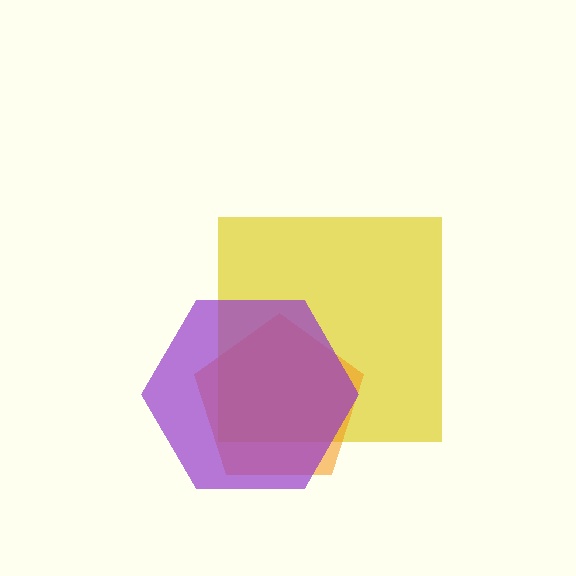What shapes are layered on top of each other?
The layered shapes are: a yellow square, an orange pentagon, a purple hexagon.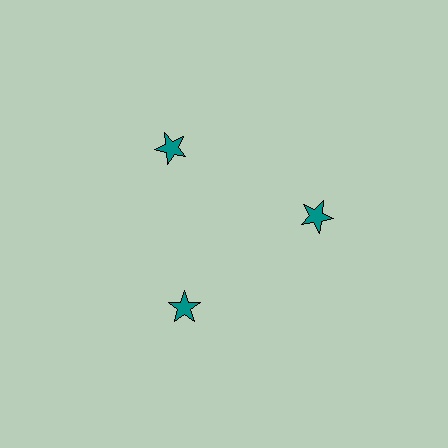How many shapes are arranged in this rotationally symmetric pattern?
There are 3 shapes, arranged in 3 groups of 1.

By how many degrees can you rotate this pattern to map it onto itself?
The pattern maps onto itself every 120 degrees of rotation.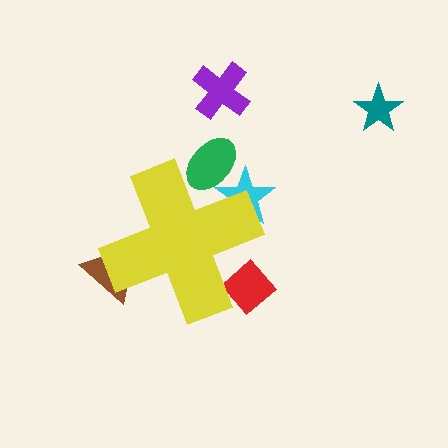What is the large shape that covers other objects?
A yellow cross.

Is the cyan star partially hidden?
Yes, the cyan star is partially hidden behind the yellow cross.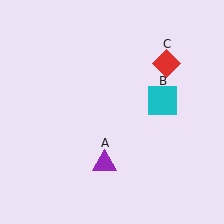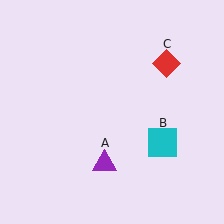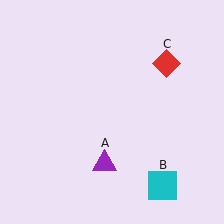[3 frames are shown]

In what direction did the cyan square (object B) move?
The cyan square (object B) moved down.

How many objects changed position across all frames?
1 object changed position: cyan square (object B).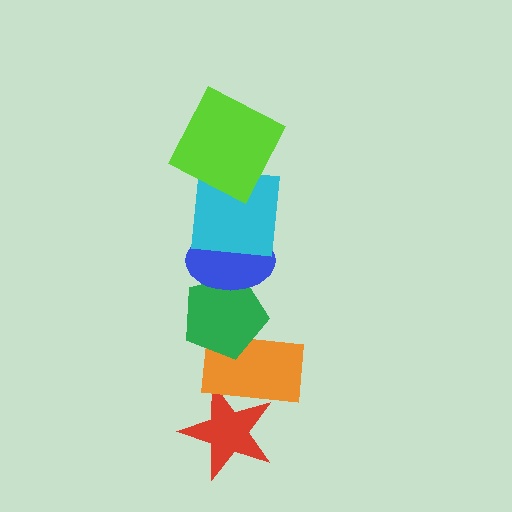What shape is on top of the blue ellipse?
The cyan square is on top of the blue ellipse.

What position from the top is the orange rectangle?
The orange rectangle is 5th from the top.